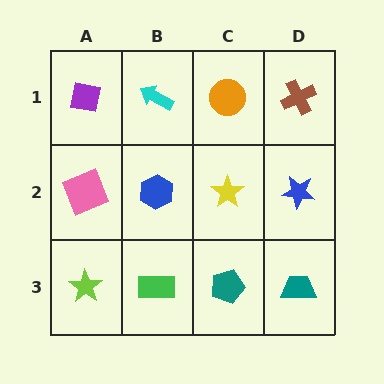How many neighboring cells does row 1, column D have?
2.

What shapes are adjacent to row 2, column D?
A brown cross (row 1, column D), a teal trapezoid (row 3, column D), a yellow star (row 2, column C).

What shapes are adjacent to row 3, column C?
A yellow star (row 2, column C), a green rectangle (row 3, column B), a teal trapezoid (row 3, column D).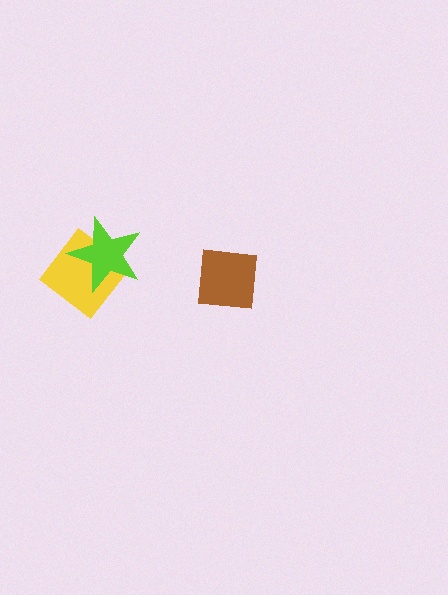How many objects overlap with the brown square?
0 objects overlap with the brown square.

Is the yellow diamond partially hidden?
Yes, it is partially covered by another shape.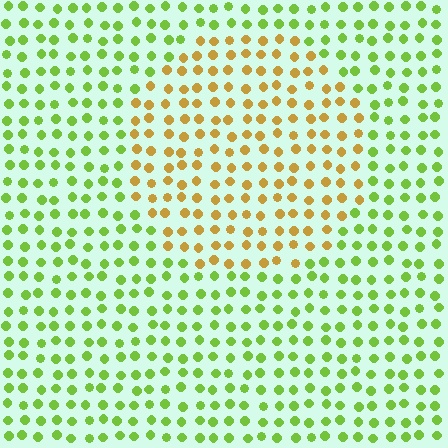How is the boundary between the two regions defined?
The boundary is defined purely by a slight shift in hue (about 53 degrees). Spacing, size, and orientation are identical on both sides.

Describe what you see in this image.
The image is filled with small lime elements in a uniform arrangement. A circle-shaped region is visible where the elements are tinted to a slightly different hue, forming a subtle color boundary.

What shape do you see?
I see a circle.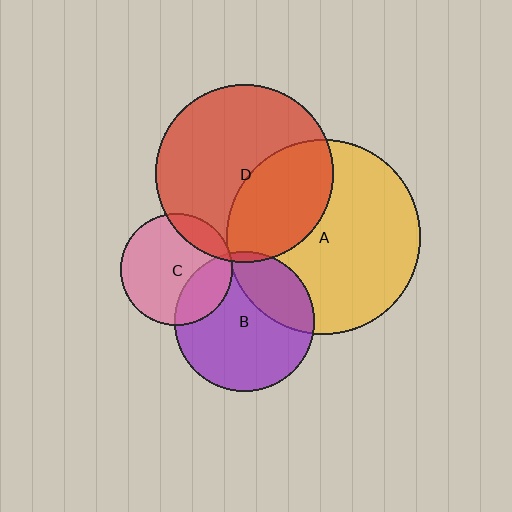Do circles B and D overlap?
Yes.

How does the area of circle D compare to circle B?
Approximately 1.6 times.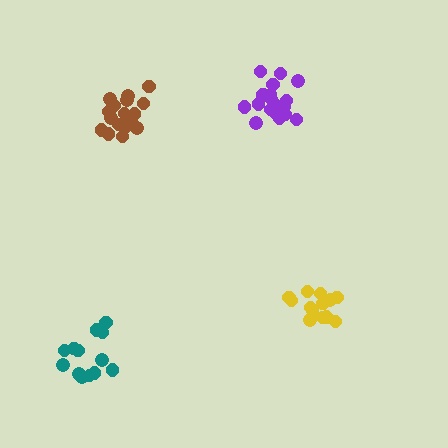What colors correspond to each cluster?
The clusters are colored: brown, teal, yellow, purple.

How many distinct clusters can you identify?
There are 4 distinct clusters.